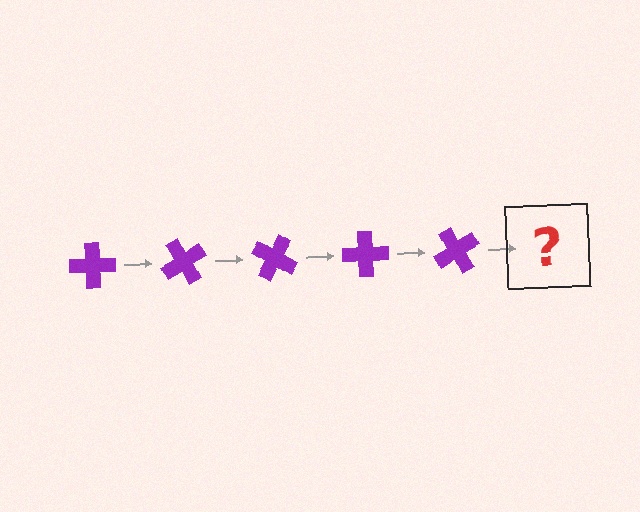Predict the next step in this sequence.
The next step is a purple cross rotated 300 degrees.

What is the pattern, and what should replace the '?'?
The pattern is that the cross rotates 60 degrees each step. The '?' should be a purple cross rotated 300 degrees.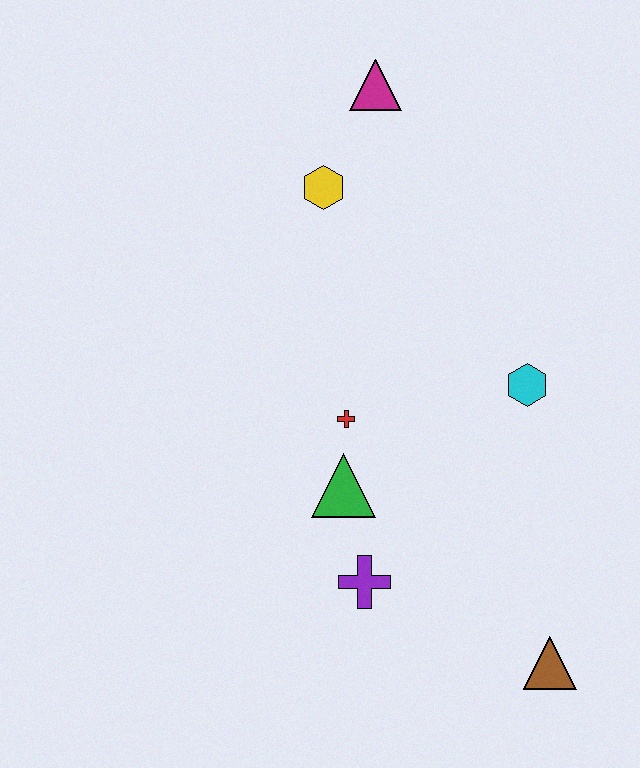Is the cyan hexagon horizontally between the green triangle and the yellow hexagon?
No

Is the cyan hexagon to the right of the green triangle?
Yes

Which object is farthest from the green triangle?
The magenta triangle is farthest from the green triangle.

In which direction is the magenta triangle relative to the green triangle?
The magenta triangle is above the green triangle.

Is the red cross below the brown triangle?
No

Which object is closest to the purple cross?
The green triangle is closest to the purple cross.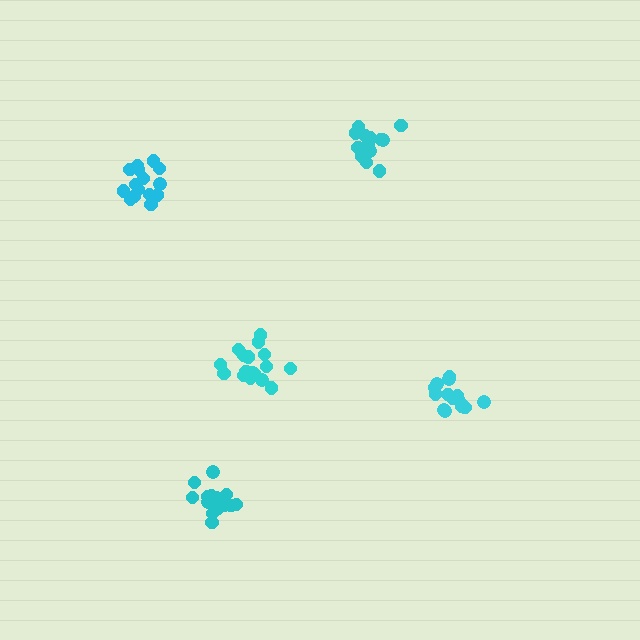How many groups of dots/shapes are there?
There are 5 groups.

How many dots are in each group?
Group 1: 19 dots, Group 2: 15 dots, Group 3: 19 dots, Group 4: 16 dots, Group 5: 15 dots (84 total).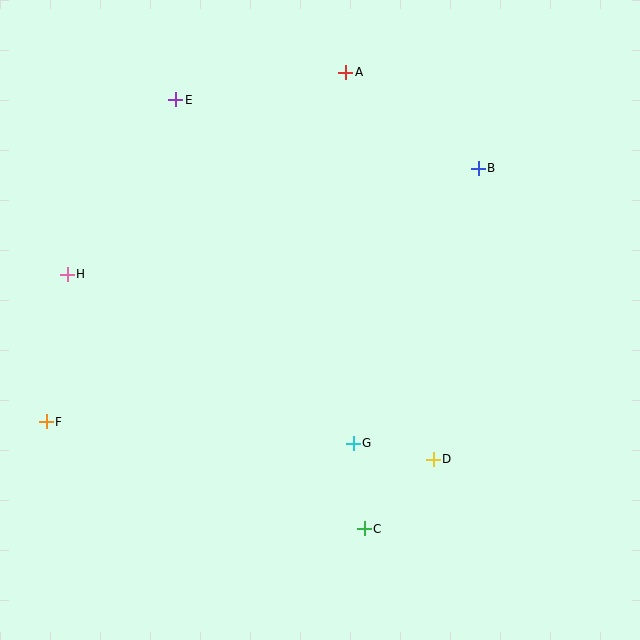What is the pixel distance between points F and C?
The distance between F and C is 335 pixels.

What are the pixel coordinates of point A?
Point A is at (346, 72).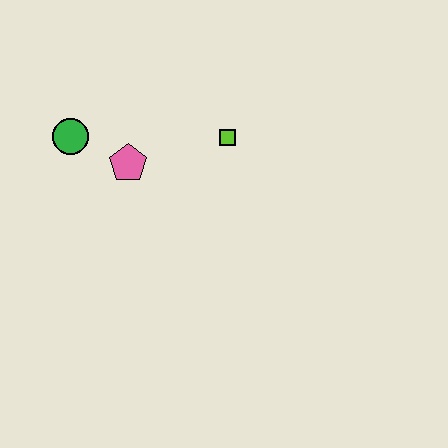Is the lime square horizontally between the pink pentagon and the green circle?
No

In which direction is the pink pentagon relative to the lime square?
The pink pentagon is to the left of the lime square.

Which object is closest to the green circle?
The pink pentagon is closest to the green circle.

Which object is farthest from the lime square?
The green circle is farthest from the lime square.